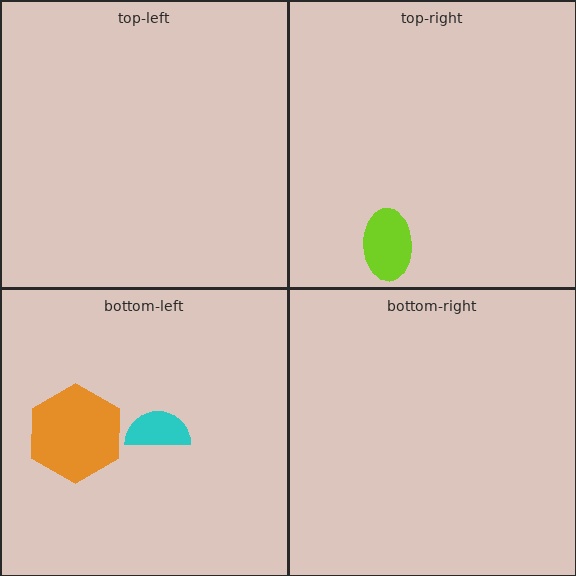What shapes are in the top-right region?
The lime ellipse.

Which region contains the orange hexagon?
The bottom-left region.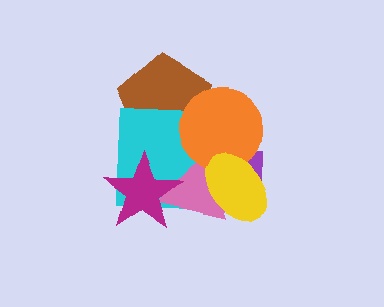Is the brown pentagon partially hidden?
Yes, it is partially covered by another shape.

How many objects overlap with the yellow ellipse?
4 objects overlap with the yellow ellipse.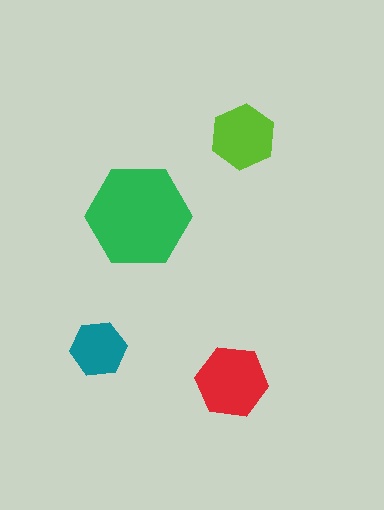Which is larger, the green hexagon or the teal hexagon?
The green one.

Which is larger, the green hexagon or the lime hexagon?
The green one.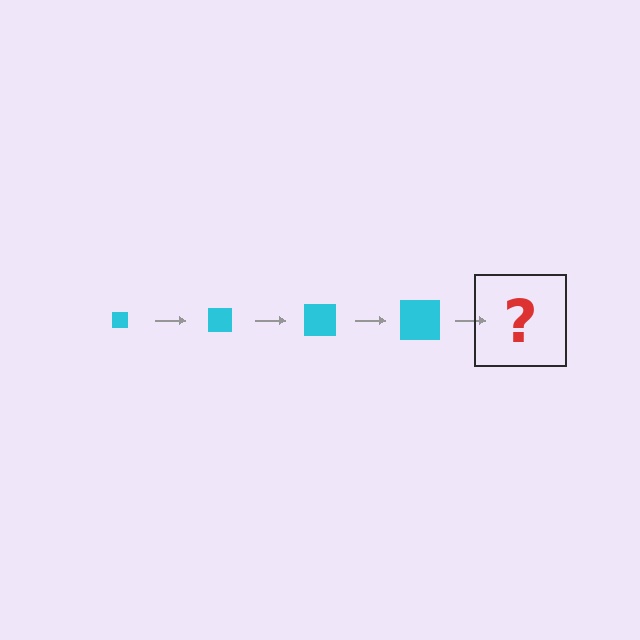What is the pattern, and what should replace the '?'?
The pattern is that the square gets progressively larger each step. The '?' should be a cyan square, larger than the previous one.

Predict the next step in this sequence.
The next step is a cyan square, larger than the previous one.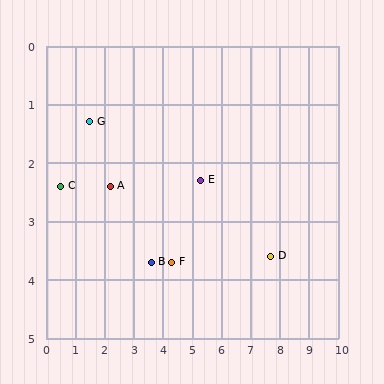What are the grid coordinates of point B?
Point B is at approximately (3.6, 3.7).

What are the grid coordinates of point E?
Point E is at approximately (5.3, 2.3).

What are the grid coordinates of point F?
Point F is at approximately (4.3, 3.7).